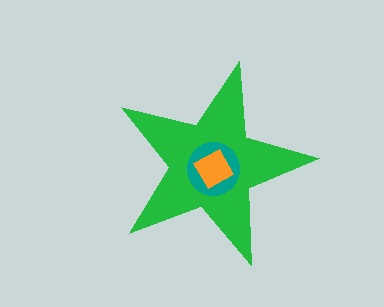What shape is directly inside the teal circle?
The orange square.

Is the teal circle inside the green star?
Yes.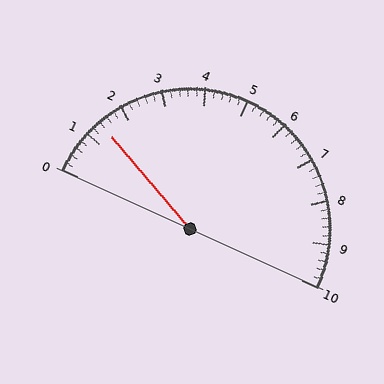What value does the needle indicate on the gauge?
The needle indicates approximately 1.4.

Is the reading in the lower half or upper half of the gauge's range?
The reading is in the lower half of the range (0 to 10).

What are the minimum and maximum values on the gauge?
The gauge ranges from 0 to 10.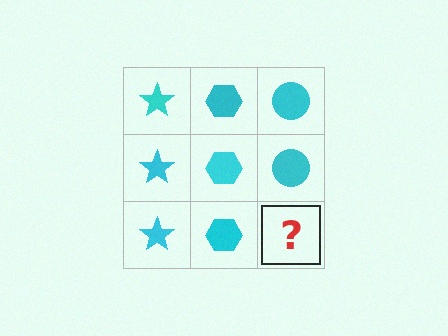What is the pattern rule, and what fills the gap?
The rule is that each column has a consistent shape. The gap should be filled with a cyan circle.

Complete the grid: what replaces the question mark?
The question mark should be replaced with a cyan circle.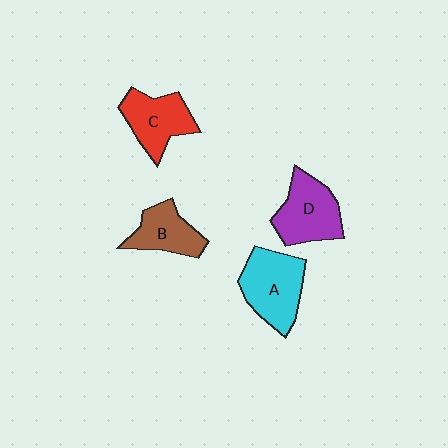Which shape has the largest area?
Shape A (cyan).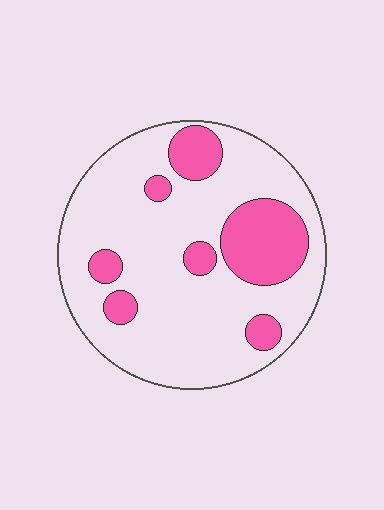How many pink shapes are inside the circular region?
7.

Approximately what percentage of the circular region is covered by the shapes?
Approximately 25%.